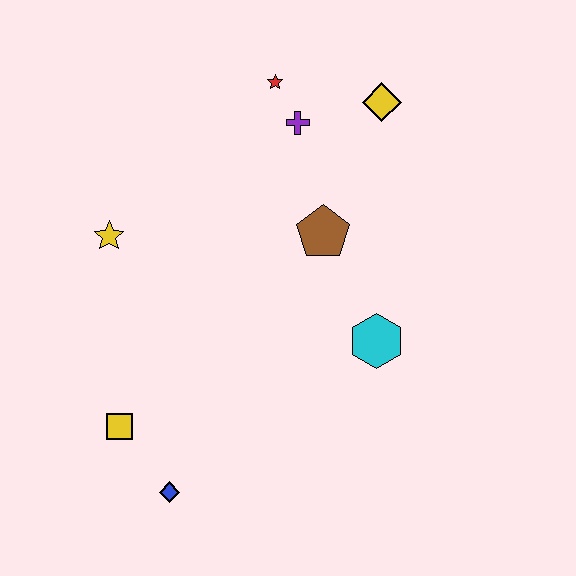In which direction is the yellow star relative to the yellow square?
The yellow star is above the yellow square.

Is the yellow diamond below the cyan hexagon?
No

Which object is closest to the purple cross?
The red star is closest to the purple cross.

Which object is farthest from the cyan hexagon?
The yellow star is farthest from the cyan hexagon.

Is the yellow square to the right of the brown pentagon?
No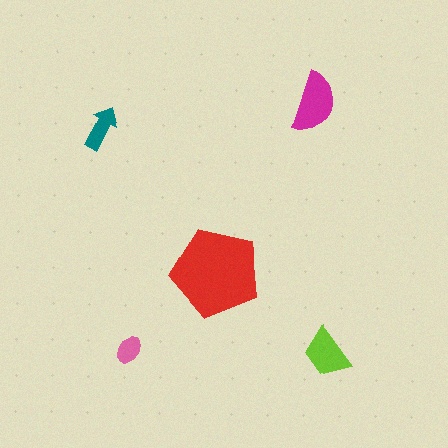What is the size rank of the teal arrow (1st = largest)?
4th.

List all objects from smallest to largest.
The pink ellipse, the teal arrow, the lime trapezoid, the magenta semicircle, the red pentagon.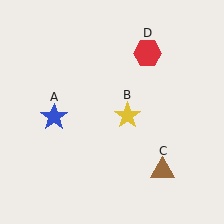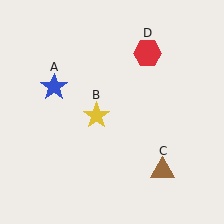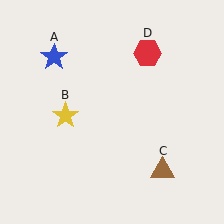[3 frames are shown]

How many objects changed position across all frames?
2 objects changed position: blue star (object A), yellow star (object B).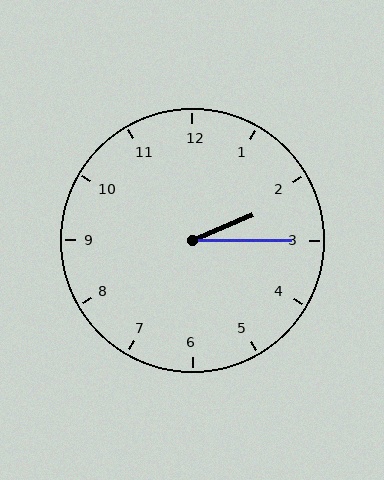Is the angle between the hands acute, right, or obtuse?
It is acute.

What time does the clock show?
2:15.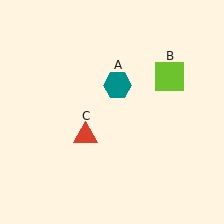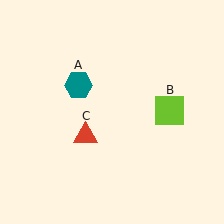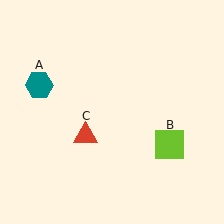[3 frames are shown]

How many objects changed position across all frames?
2 objects changed position: teal hexagon (object A), lime square (object B).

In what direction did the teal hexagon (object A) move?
The teal hexagon (object A) moved left.